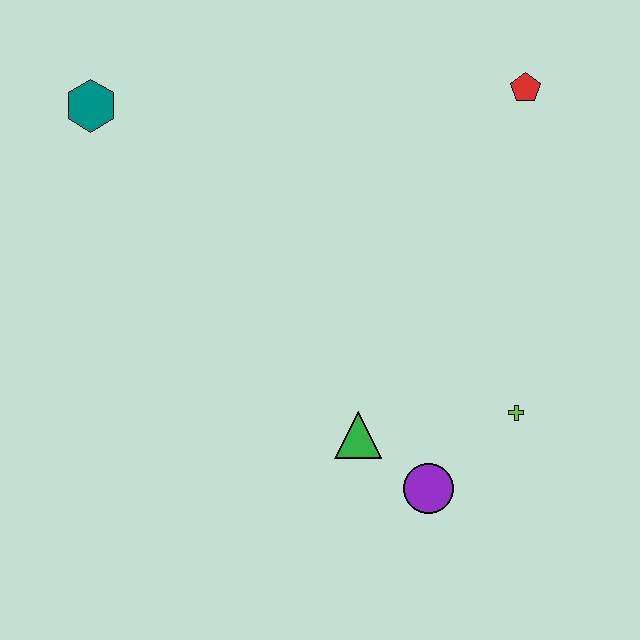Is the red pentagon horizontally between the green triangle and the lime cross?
No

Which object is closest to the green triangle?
The purple circle is closest to the green triangle.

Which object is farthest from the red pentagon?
The teal hexagon is farthest from the red pentagon.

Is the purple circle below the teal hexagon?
Yes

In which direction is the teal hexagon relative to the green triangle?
The teal hexagon is above the green triangle.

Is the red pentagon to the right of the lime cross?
Yes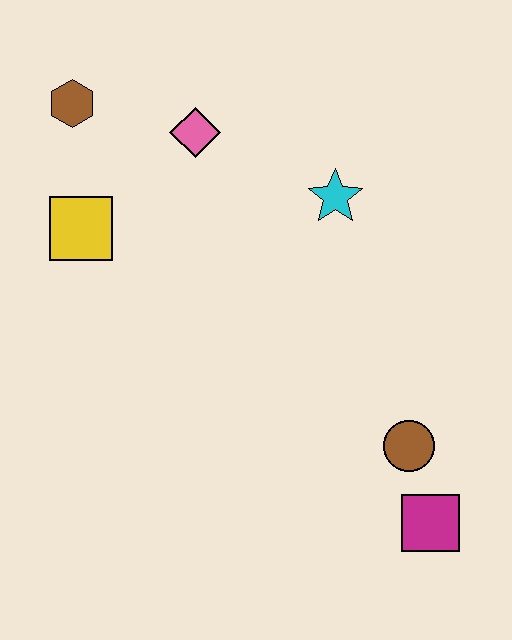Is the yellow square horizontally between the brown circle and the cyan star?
No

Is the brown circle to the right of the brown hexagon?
Yes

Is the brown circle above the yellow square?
No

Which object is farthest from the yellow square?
The magenta square is farthest from the yellow square.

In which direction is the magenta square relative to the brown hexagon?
The magenta square is below the brown hexagon.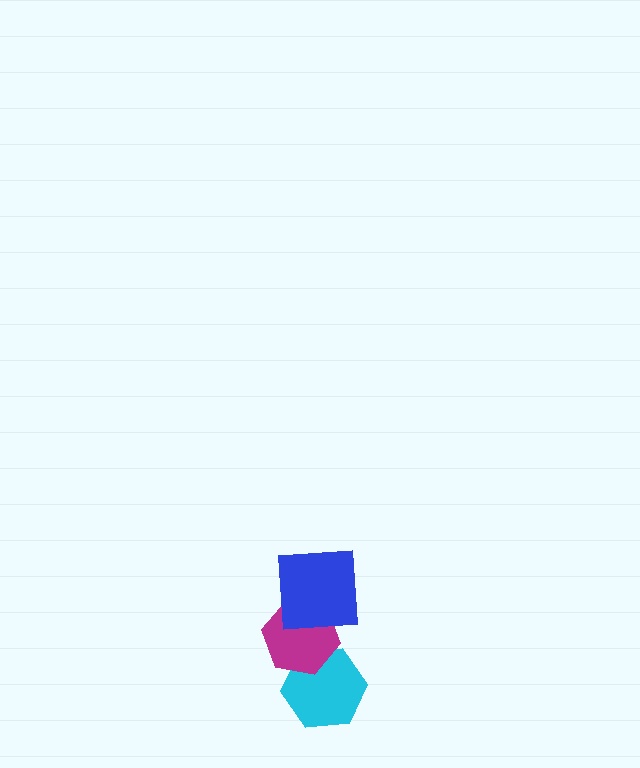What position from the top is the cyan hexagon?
The cyan hexagon is 3rd from the top.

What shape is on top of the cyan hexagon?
The magenta hexagon is on top of the cyan hexagon.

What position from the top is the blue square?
The blue square is 1st from the top.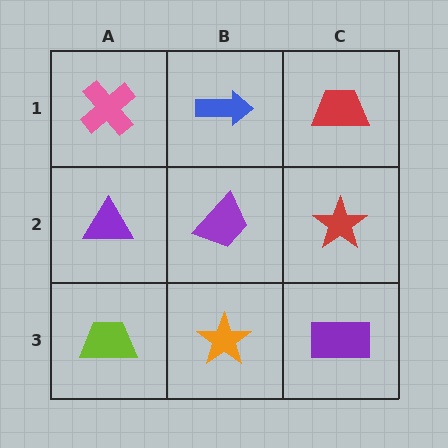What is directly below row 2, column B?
An orange star.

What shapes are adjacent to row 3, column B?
A purple trapezoid (row 2, column B), a lime trapezoid (row 3, column A), a purple rectangle (row 3, column C).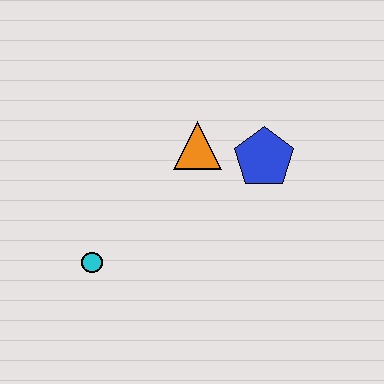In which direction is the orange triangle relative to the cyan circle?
The orange triangle is above the cyan circle.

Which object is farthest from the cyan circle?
The blue pentagon is farthest from the cyan circle.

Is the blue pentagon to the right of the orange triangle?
Yes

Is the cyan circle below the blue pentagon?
Yes